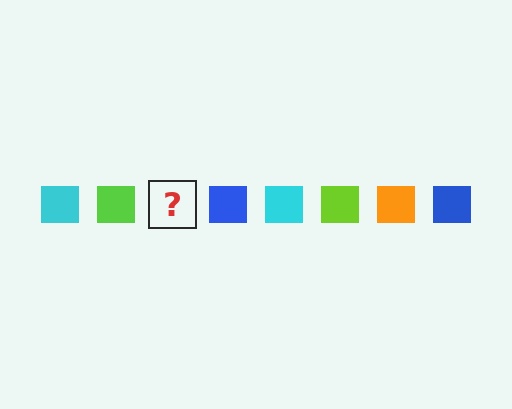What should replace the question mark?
The question mark should be replaced with an orange square.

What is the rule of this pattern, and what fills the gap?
The rule is that the pattern cycles through cyan, lime, orange, blue squares. The gap should be filled with an orange square.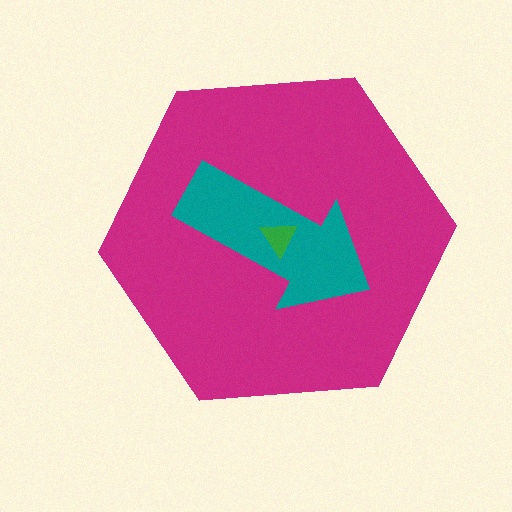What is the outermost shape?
The magenta hexagon.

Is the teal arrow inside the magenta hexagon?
Yes.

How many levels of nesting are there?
3.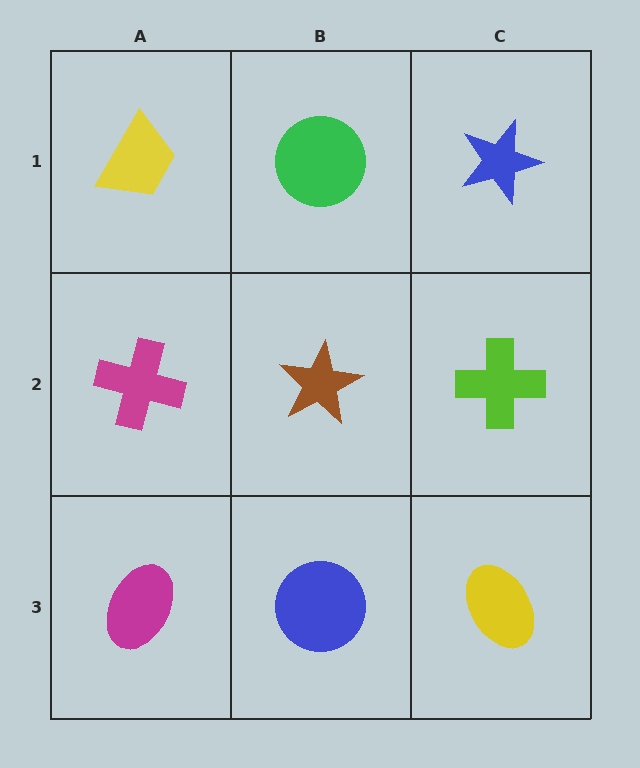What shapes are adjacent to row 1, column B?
A brown star (row 2, column B), a yellow trapezoid (row 1, column A), a blue star (row 1, column C).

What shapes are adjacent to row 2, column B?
A green circle (row 1, column B), a blue circle (row 3, column B), a magenta cross (row 2, column A), a lime cross (row 2, column C).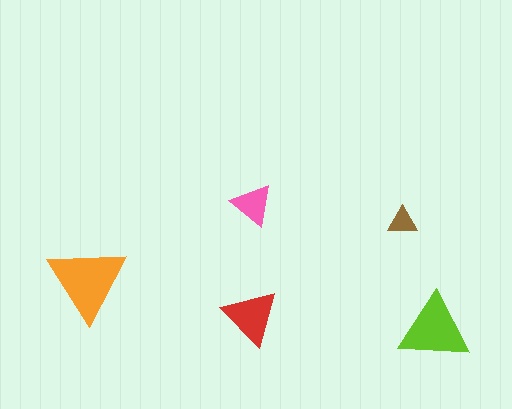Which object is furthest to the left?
The orange triangle is leftmost.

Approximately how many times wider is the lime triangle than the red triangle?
About 1.5 times wider.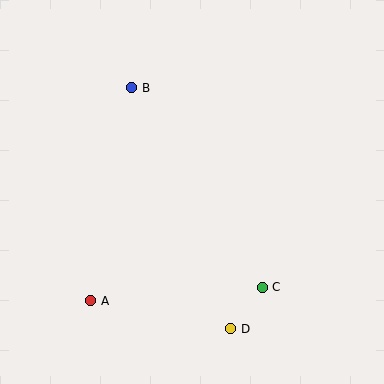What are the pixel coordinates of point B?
Point B is at (132, 88).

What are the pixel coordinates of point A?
Point A is at (91, 301).